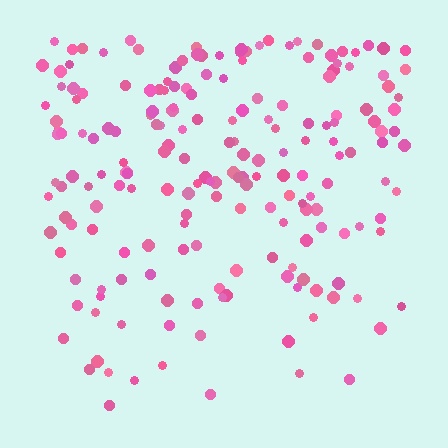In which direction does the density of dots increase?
From bottom to top, with the top side densest.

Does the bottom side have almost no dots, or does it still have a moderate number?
Still a moderate number, just noticeably fewer than the top.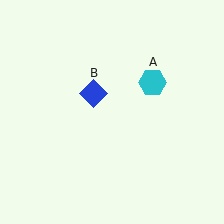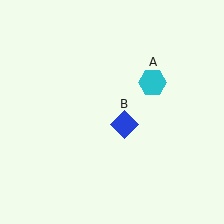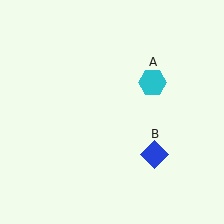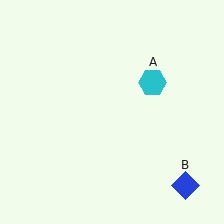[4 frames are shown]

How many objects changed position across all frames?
1 object changed position: blue diamond (object B).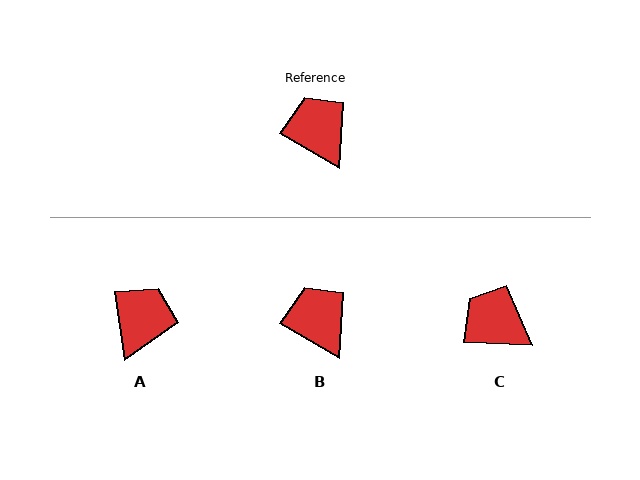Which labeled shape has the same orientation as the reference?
B.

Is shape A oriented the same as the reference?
No, it is off by about 52 degrees.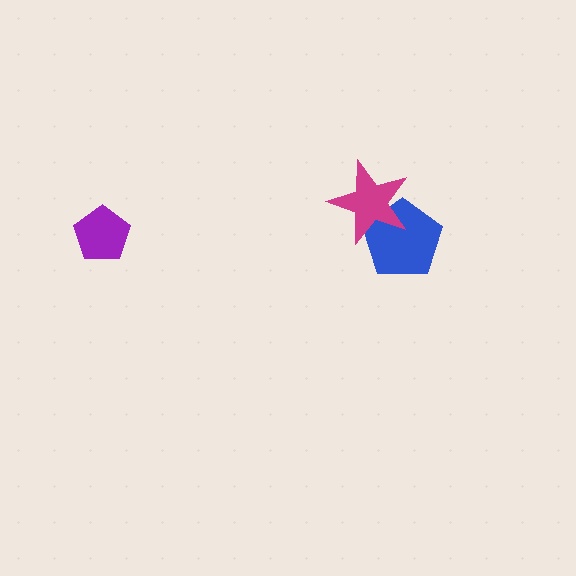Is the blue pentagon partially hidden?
Yes, it is partially covered by another shape.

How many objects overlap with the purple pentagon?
0 objects overlap with the purple pentagon.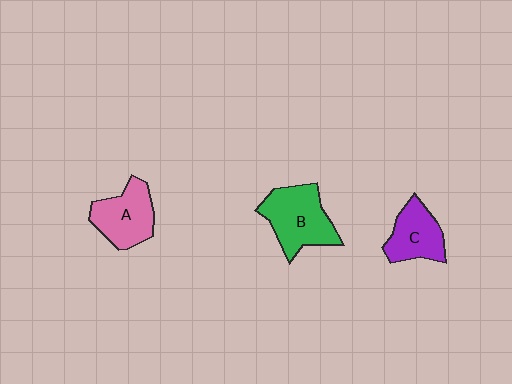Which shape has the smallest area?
Shape C (purple).